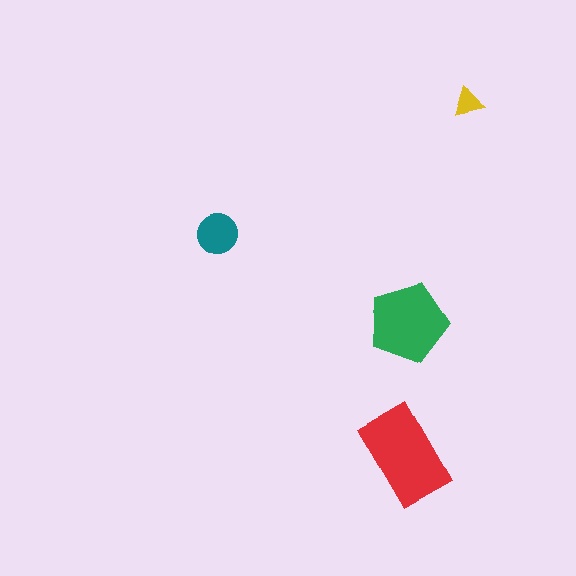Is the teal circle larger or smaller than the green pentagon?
Smaller.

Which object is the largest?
The red rectangle.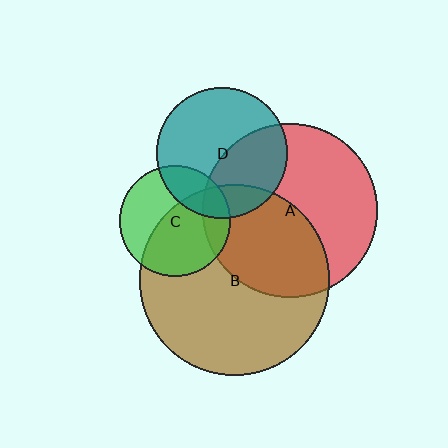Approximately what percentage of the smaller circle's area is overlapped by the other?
Approximately 40%.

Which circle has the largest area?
Circle B (brown).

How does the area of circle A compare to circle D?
Approximately 1.8 times.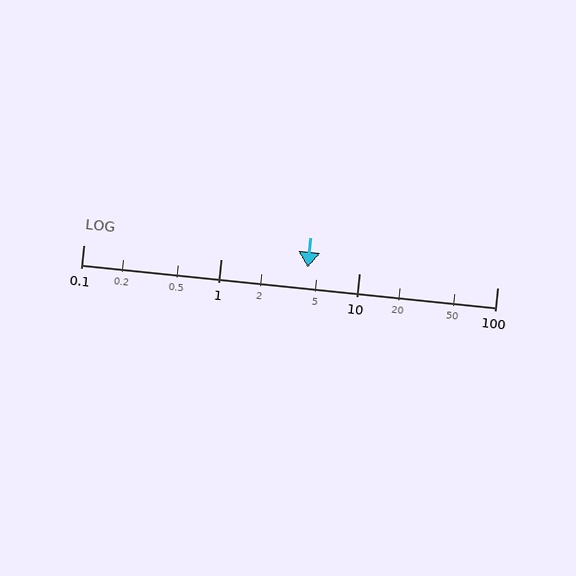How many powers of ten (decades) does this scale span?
The scale spans 3 decades, from 0.1 to 100.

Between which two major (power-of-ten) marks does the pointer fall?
The pointer is between 1 and 10.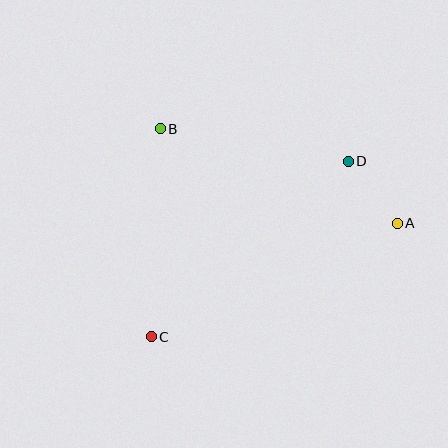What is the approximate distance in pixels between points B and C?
The distance between B and C is approximately 208 pixels.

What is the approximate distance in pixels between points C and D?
The distance between C and D is approximately 264 pixels.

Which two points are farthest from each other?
Points A and C are farthest from each other.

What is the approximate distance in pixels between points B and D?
The distance between B and D is approximately 190 pixels.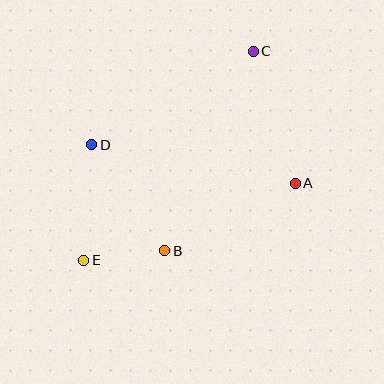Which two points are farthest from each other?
Points C and E are farthest from each other.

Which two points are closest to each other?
Points B and E are closest to each other.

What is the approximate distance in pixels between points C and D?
The distance between C and D is approximately 186 pixels.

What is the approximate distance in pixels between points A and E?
The distance between A and E is approximately 225 pixels.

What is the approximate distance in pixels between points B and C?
The distance between B and C is approximately 218 pixels.